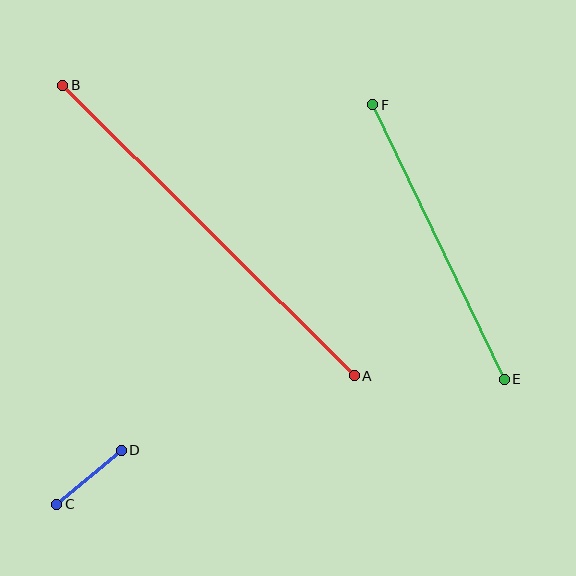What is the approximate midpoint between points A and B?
The midpoint is at approximately (208, 231) pixels.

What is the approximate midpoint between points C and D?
The midpoint is at approximately (89, 477) pixels.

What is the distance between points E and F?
The distance is approximately 304 pixels.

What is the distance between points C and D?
The distance is approximately 84 pixels.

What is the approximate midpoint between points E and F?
The midpoint is at approximately (438, 242) pixels.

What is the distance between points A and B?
The distance is approximately 412 pixels.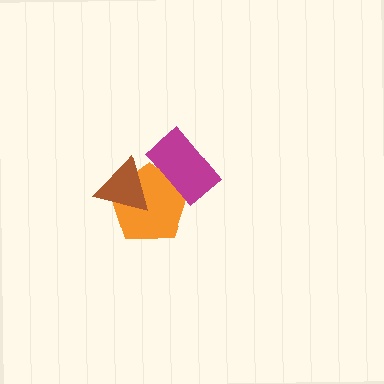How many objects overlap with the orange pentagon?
2 objects overlap with the orange pentagon.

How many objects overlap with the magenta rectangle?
1 object overlaps with the magenta rectangle.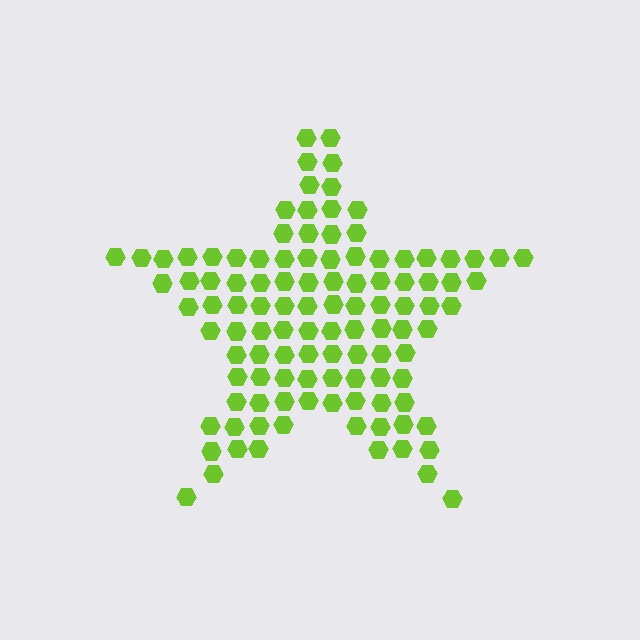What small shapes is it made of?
It is made of small hexagons.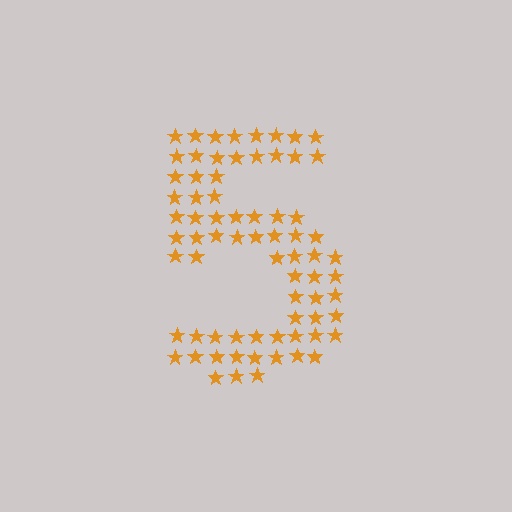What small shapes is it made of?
It is made of small stars.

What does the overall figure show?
The overall figure shows the digit 5.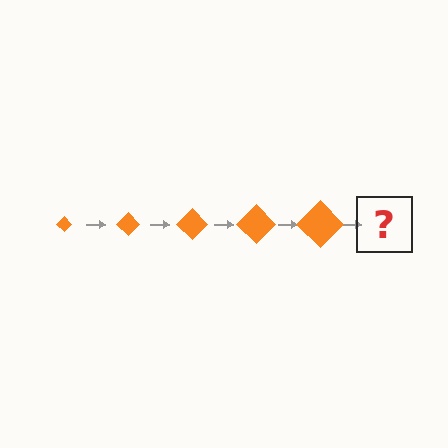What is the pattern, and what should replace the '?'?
The pattern is that the diamond gets progressively larger each step. The '?' should be an orange diamond, larger than the previous one.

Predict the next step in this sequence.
The next step is an orange diamond, larger than the previous one.